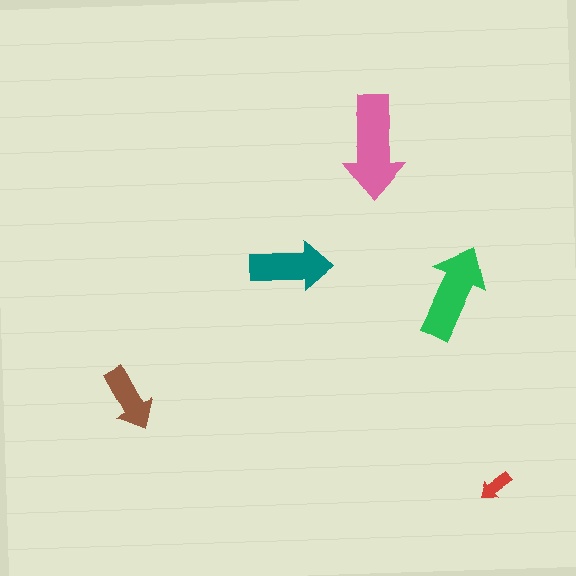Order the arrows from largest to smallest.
the pink one, the green one, the teal one, the brown one, the red one.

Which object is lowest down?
The red arrow is bottommost.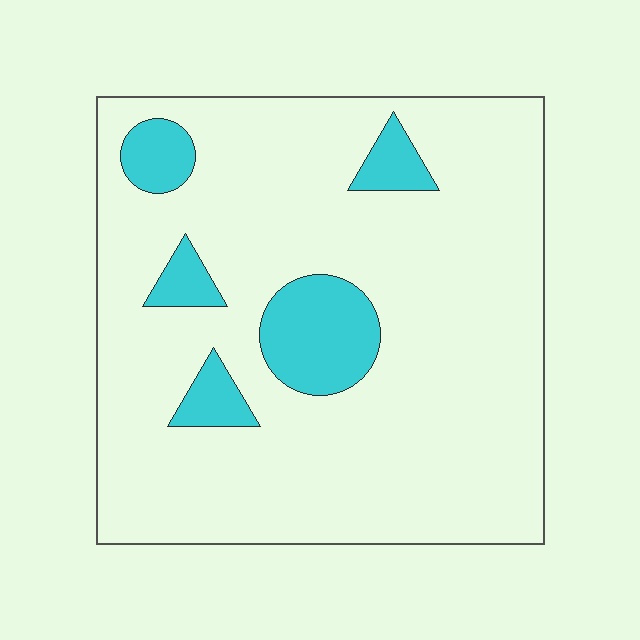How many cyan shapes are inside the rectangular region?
5.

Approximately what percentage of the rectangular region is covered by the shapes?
Approximately 15%.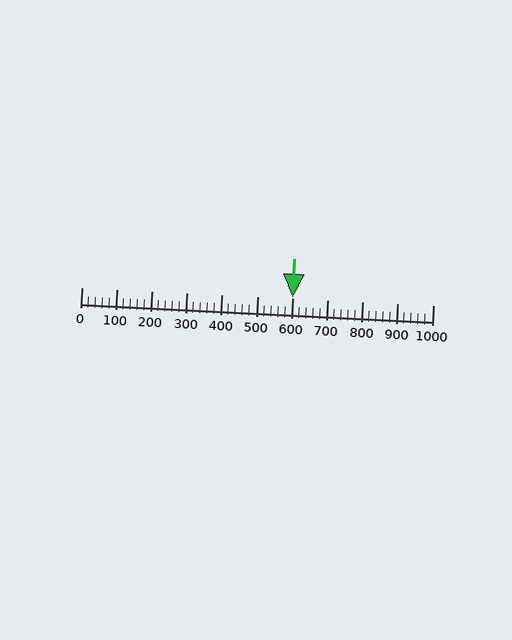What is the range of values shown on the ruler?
The ruler shows values from 0 to 1000.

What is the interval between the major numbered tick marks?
The major tick marks are spaced 100 units apart.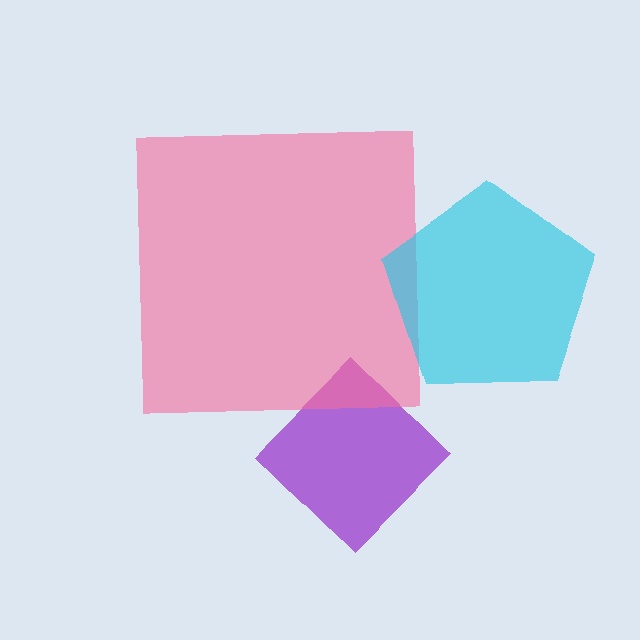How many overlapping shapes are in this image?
There are 3 overlapping shapes in the image.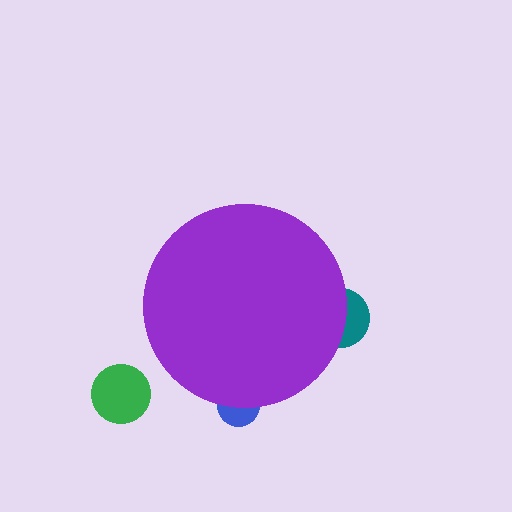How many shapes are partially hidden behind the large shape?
2 shapes are partially hidden.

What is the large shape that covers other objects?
A purple circle.